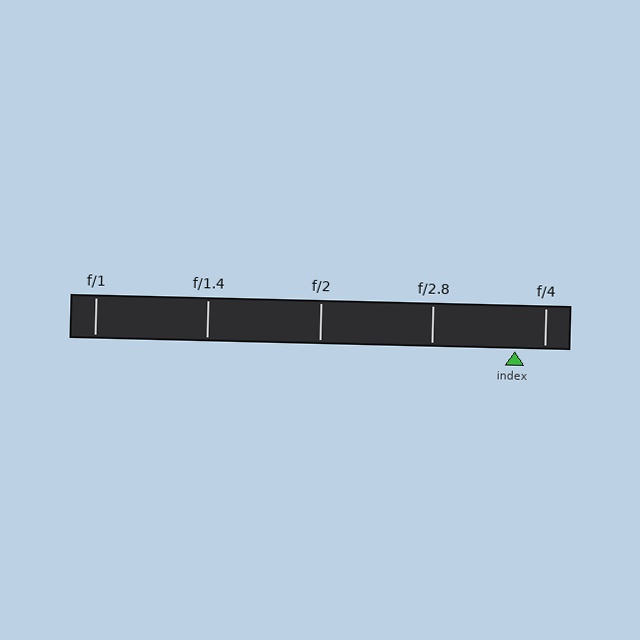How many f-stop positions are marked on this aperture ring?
There are 5 f-stop positions marked.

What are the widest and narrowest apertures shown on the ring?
The widest aperture shown is f/1 and the narrowest is f/4.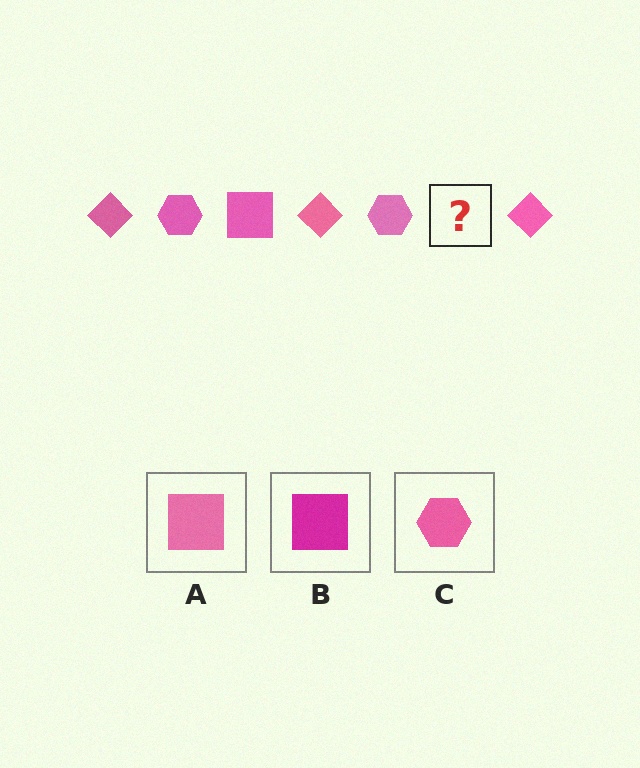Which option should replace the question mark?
Option A.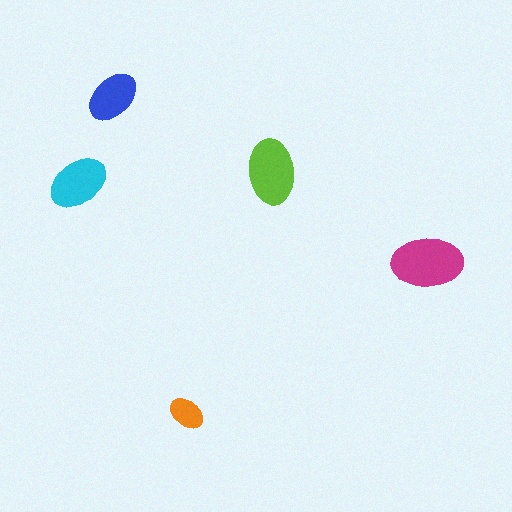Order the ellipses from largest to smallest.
the magenta one, the lime one, the cyan one, the blue one, the orange one.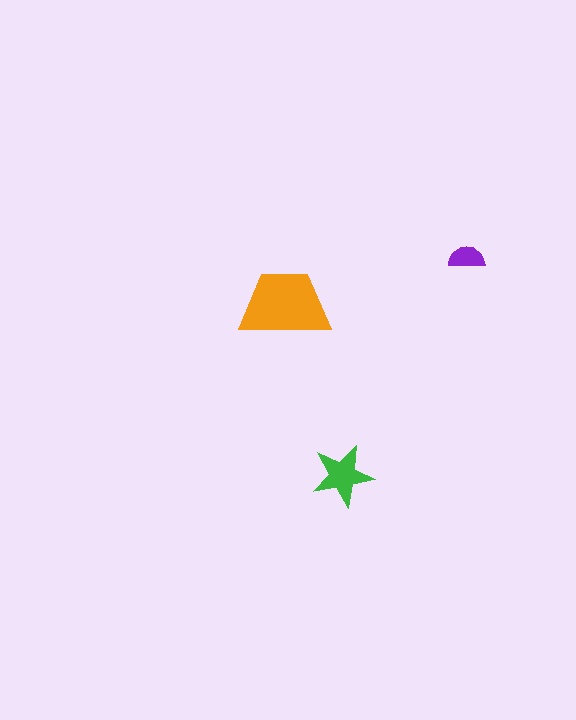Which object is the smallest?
The purple semicircle.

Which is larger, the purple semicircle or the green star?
The green star.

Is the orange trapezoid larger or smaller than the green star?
Larger.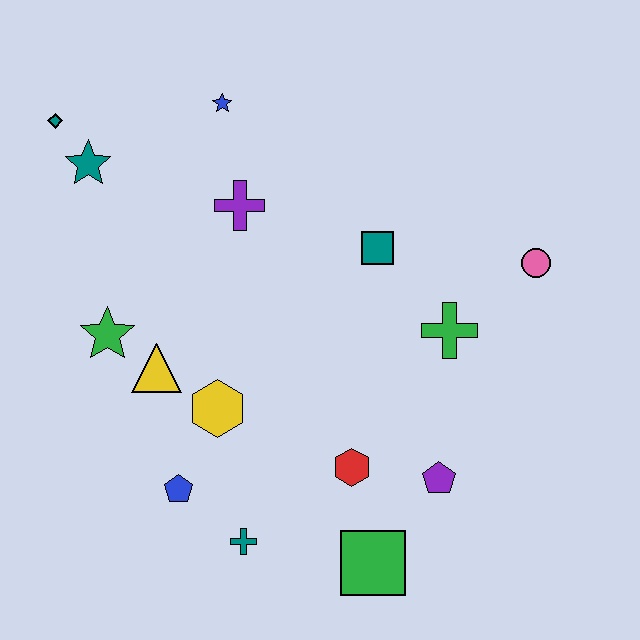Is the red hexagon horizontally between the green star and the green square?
Yes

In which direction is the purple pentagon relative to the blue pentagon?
The purple pentagon is to the right of the blue pentagon.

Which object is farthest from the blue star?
The green square is farthest from the blue star.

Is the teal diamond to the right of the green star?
No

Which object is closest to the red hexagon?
The purple pentagon is closest to the red hexagon.